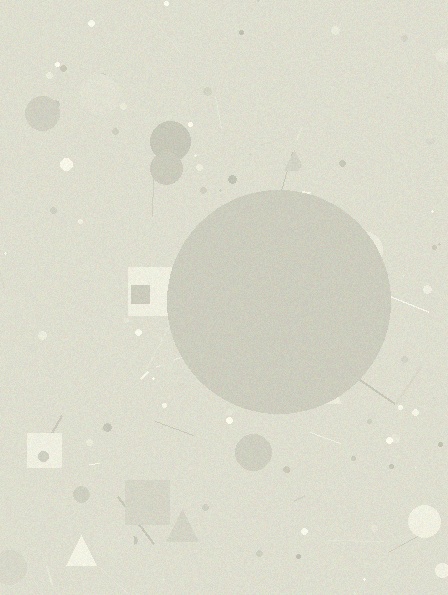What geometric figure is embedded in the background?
A circle is embedded in the background.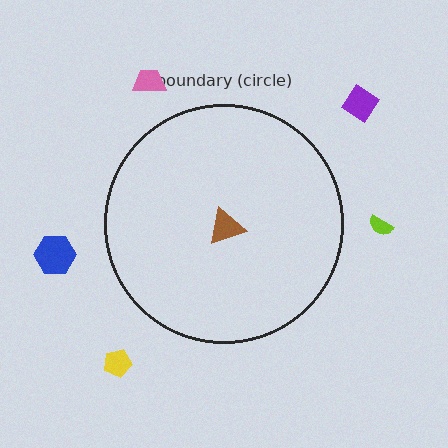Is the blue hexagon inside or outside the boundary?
Outside.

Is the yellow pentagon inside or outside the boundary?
Outside.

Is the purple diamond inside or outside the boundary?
Outside.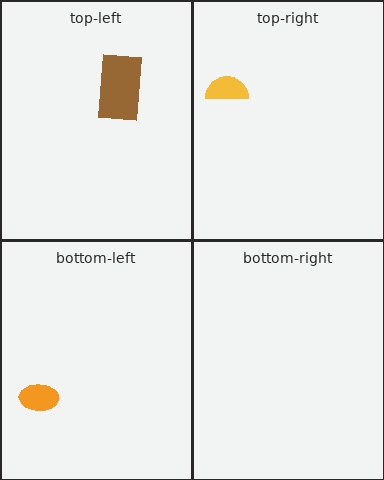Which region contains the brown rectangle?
The top-left region.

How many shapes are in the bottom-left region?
1.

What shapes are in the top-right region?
The yellow semicircle.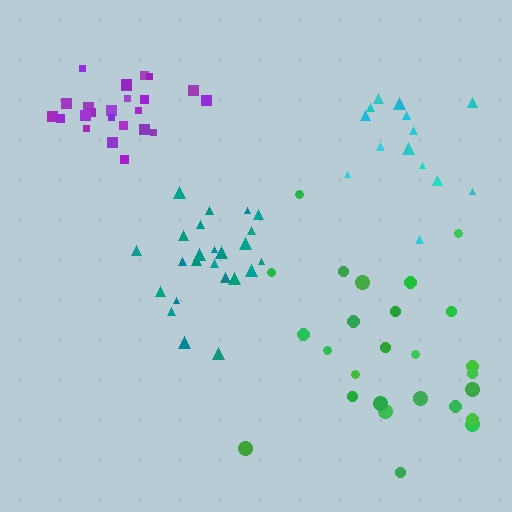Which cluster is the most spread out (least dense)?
Cyan.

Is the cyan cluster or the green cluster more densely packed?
Green.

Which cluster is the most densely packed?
Purple.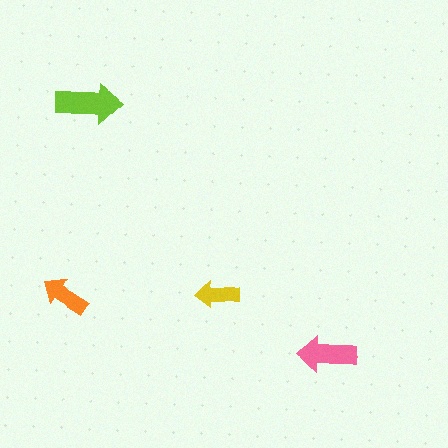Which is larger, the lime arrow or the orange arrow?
The lime one.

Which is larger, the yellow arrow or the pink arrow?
The pink one.